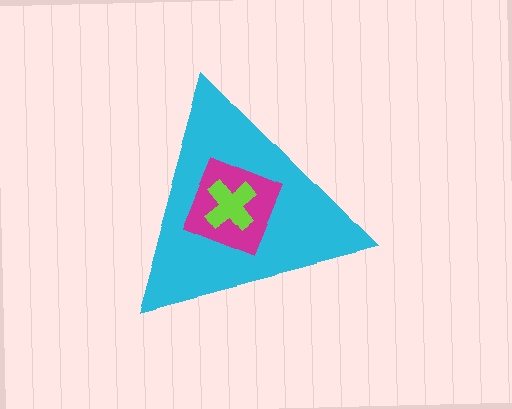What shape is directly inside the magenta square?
The lime cross.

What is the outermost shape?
The cyan triangle.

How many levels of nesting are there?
3.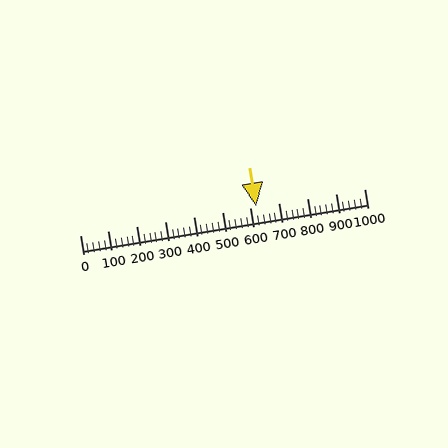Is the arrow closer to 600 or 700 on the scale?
The arrow is closer to 600.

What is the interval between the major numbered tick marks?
The major tick marks are spaced 100 units apart.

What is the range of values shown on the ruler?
The ruler shows values from 0 to 1000.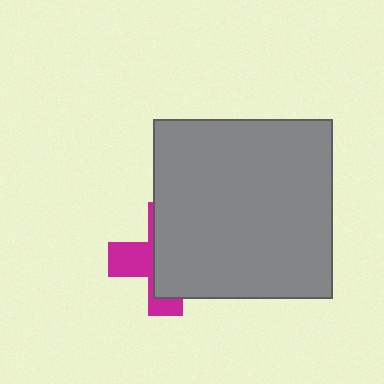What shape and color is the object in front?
The object in front is a gray square.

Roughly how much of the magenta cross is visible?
A small part of it is visible (roughly 37%).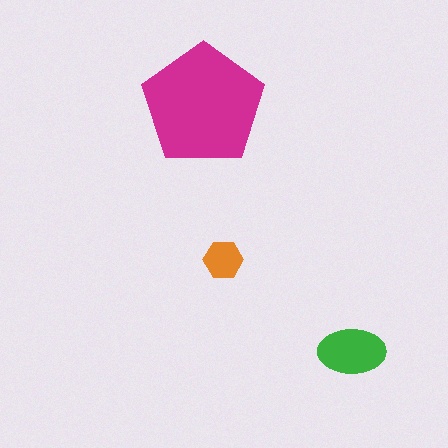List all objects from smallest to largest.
The orange hexagon, the green ellipse, the magenta pentagon.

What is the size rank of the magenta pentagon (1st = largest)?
1st.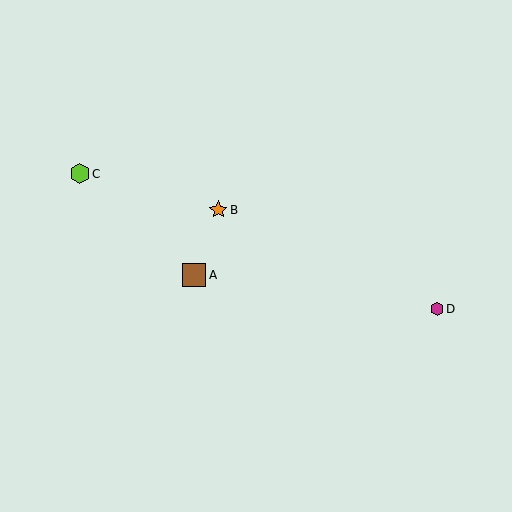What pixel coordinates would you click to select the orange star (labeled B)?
Click at (218, 210) to select the orange star B.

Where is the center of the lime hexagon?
The center of the lime hexagon is at (80, 174).